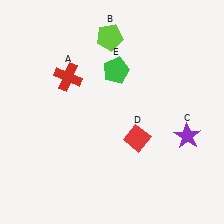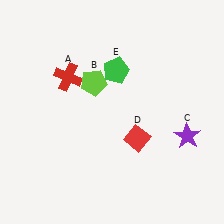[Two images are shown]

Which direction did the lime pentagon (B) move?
The lime pentagon (B) moved down.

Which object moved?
The lime pentagon (B) moved down.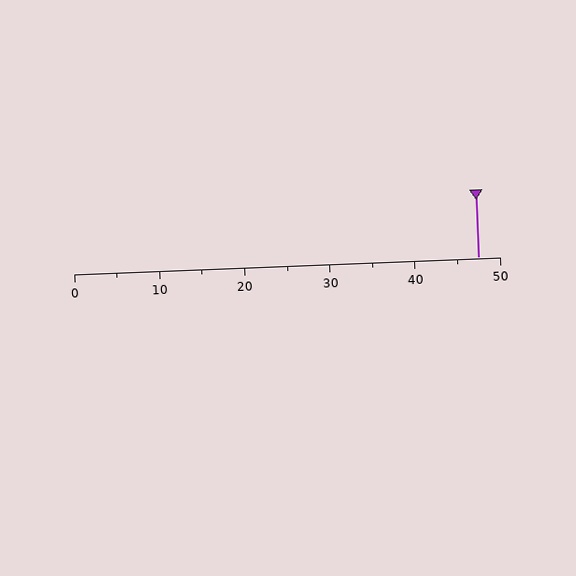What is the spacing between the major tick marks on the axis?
The major ticks are spaced 10 apart.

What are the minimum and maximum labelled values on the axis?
The axis runs from 0 to 50.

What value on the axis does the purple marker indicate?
The marker indicates approximately 47.5.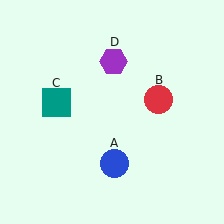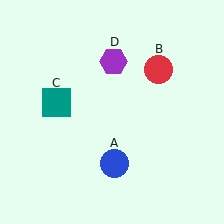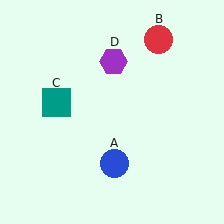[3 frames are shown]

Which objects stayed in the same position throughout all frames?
Blue circle (object A) and teal square (object C) and purple hexagon (object D) remained stationary.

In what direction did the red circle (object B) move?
The red circle (object B) moved up.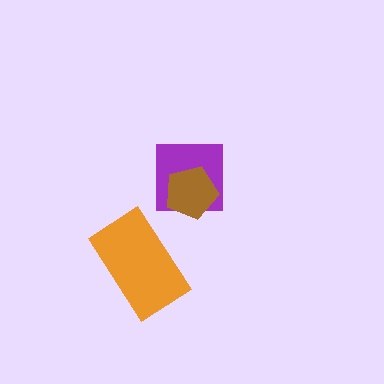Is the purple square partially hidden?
Yes, it is partially covered by another shape.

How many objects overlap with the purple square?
1 object overlaps with the purple square.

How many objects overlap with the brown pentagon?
1 object overlaps with the brown pentagon.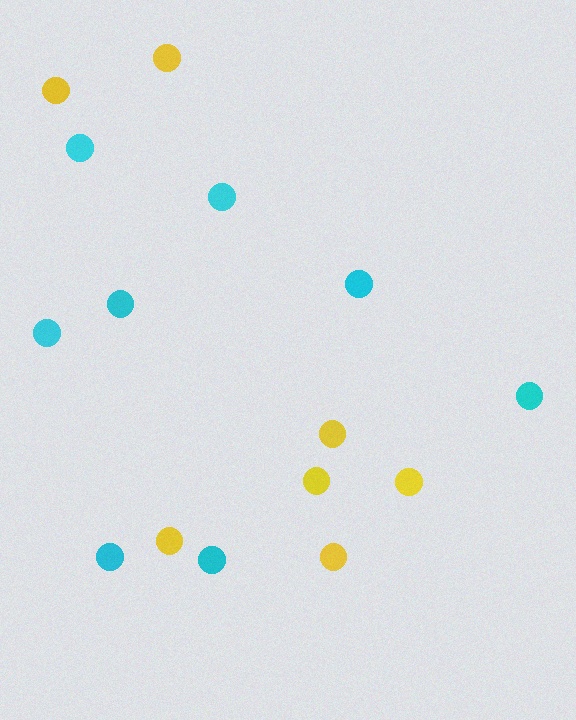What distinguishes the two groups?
There are 2 groups: one group of cyan circles (8) and one group of yellow circles (7).